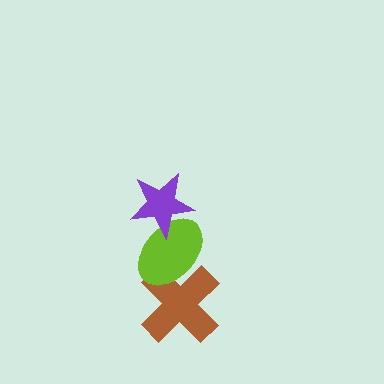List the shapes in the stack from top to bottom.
From top to bottom: the purple star, the lime ellipse, the brown cross.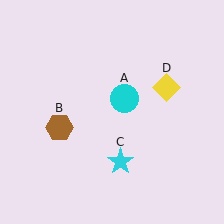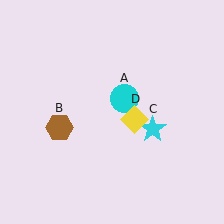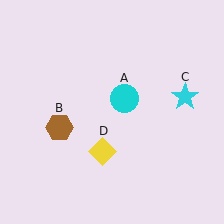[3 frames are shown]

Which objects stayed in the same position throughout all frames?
Cyan circle (object A) and brown hexagon (object B) remained stationary.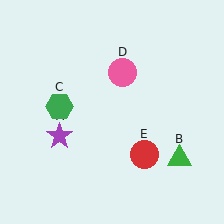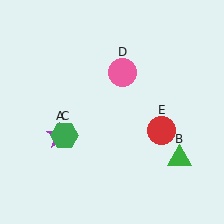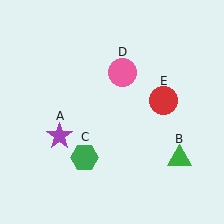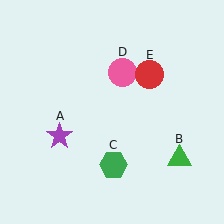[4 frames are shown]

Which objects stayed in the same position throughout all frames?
Purple star (object A) and green triangle (object B) and pink circle (object D) remained stationary.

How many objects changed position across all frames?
2 objects changed position: green hexagon (object C), red circle (object E).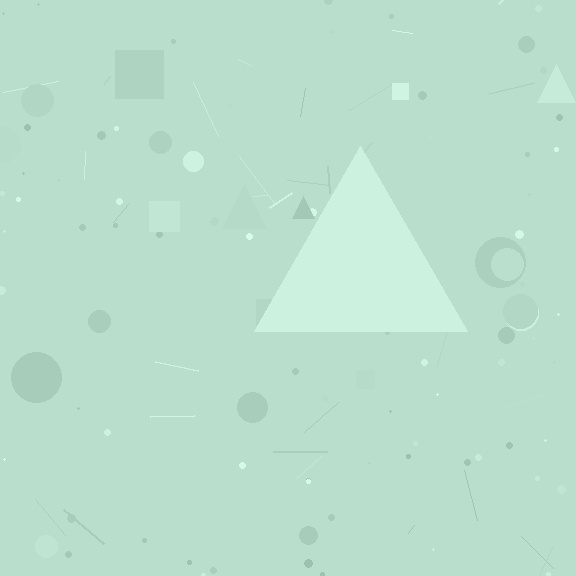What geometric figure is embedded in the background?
A triangle is embedded in the background.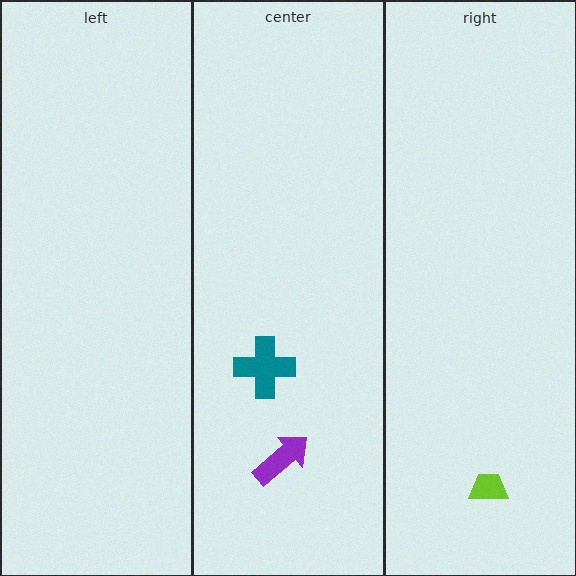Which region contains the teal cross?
The center region.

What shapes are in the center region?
The purple arrow, the teal cross.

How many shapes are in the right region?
1.